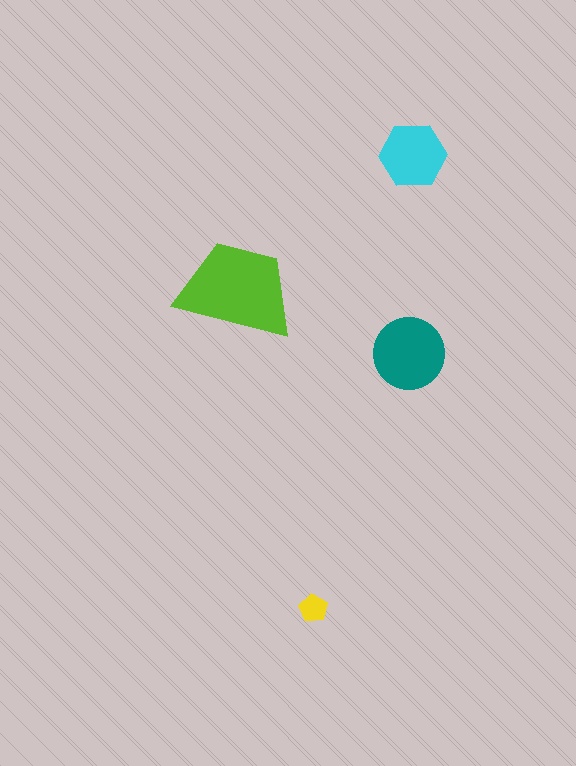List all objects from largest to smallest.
The lime trapezoid, the teal circle, the cyan hexagon, the yellow pentagon.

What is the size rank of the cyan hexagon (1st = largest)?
3rd.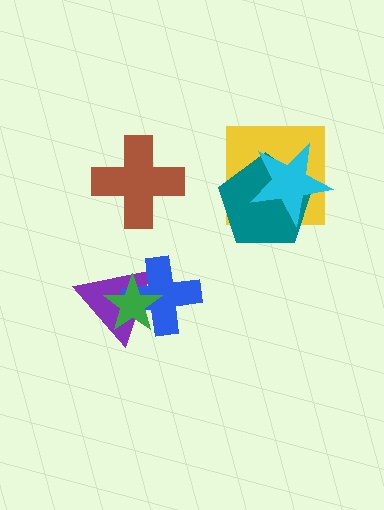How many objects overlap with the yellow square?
2 objects overlap with the yellow square.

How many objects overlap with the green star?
2 objects overlap with the green star.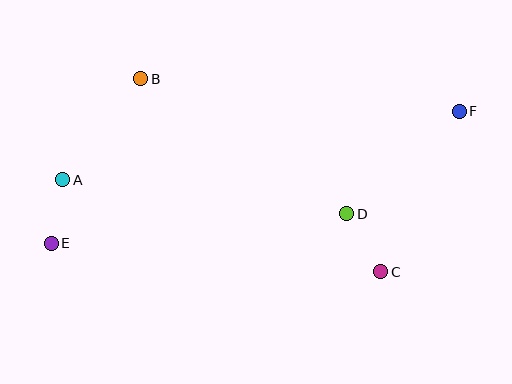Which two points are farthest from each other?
Points E and F are farthest from each other.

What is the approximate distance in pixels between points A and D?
The distance between A and D is approximately 286 pixels.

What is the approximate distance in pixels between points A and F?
The distance between A and F is approximately 402 pixels.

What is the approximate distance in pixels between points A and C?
The distance between A and C is approximately 331 pixels.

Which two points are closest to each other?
Points A and E are closest to each other.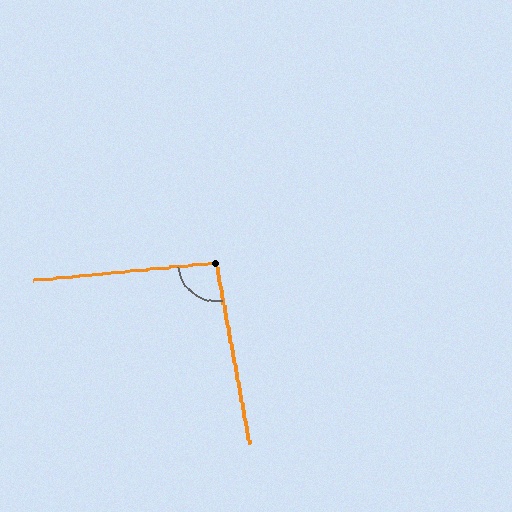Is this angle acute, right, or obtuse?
It is obtuse.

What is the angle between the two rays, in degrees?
Approximately 95 degrees.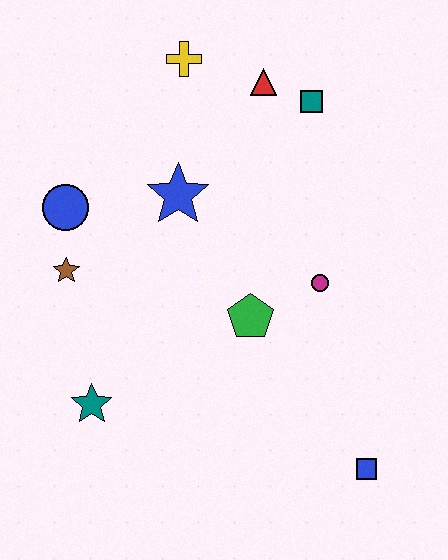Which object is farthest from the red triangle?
The blue square is farthest from the red triangle.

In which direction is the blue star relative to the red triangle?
The blue star is below the red triangle.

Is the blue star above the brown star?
Yes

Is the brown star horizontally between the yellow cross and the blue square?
No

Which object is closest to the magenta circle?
The green pentagon is closest to the magenta circle.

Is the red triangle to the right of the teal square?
No